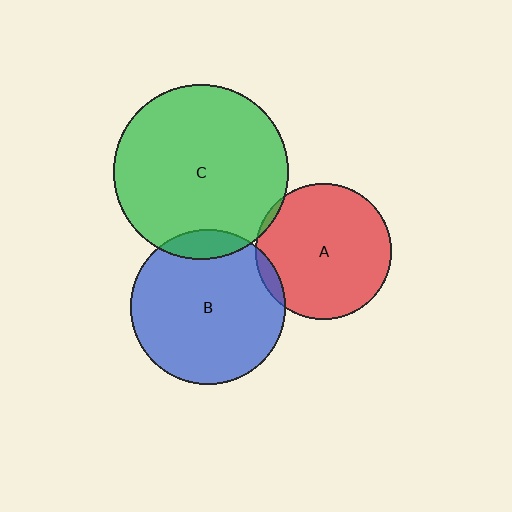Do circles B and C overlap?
Yes.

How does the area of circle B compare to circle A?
Approximately 1.3 times.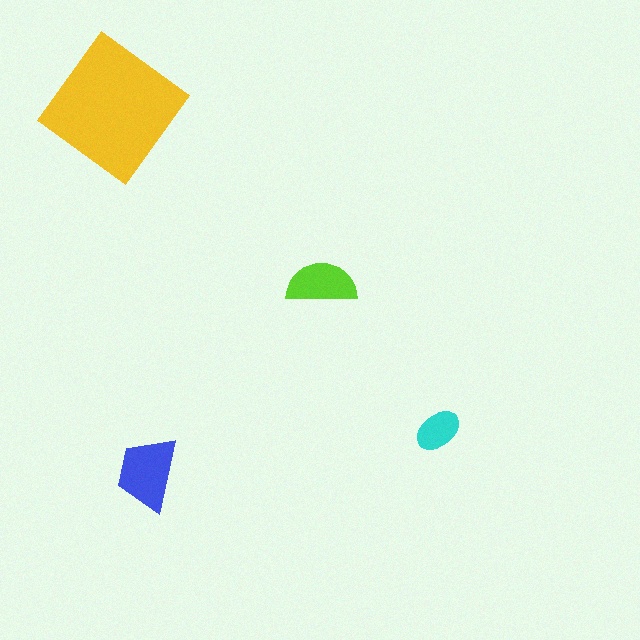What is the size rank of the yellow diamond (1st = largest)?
1st.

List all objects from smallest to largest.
The cyan ellipse, the lime semicircle, the blue trapezoid, the yellow diamond.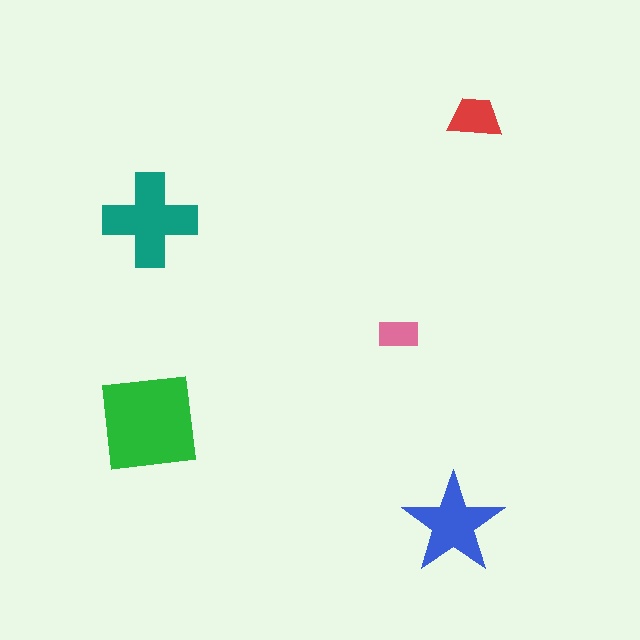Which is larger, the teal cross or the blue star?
The teal cross.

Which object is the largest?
The green square.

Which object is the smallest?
The pink rectangle.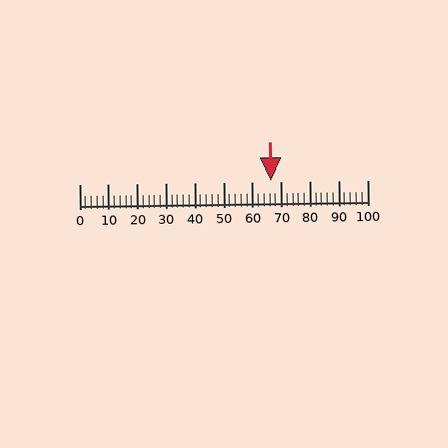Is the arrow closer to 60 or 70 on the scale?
The arrow is closer to 70.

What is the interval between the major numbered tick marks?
The major tick marks are spaced 10 units apart.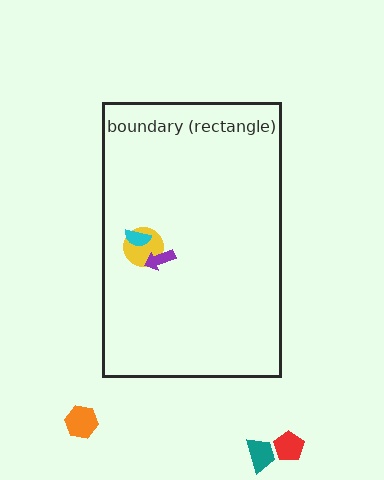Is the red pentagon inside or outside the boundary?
Outside.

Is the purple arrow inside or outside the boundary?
Inside.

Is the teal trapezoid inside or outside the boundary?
Outside.